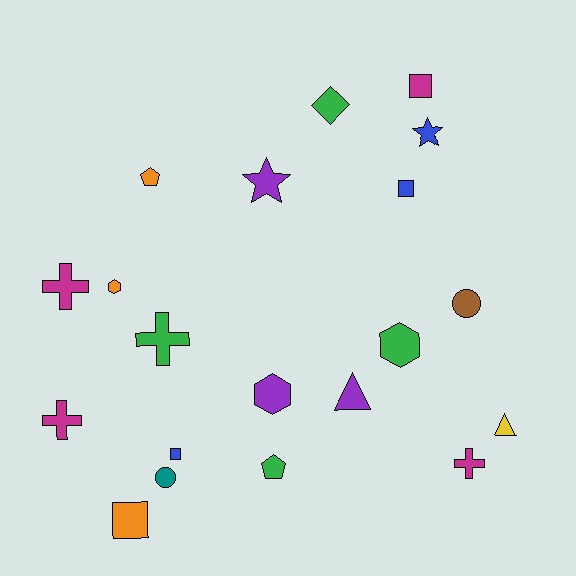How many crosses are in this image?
There are 4 crosses.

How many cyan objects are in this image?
There are no cyan objects.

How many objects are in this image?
There are 20 objects.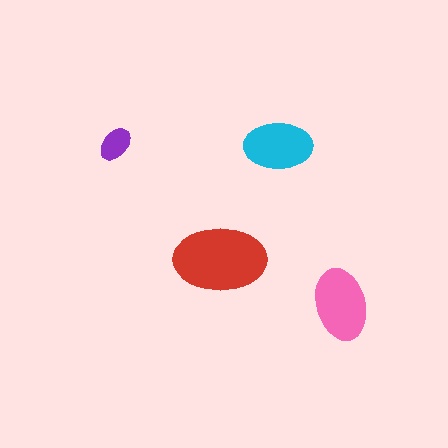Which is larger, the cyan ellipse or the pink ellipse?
The pink one.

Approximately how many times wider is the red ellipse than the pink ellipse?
About 1.5 times wider.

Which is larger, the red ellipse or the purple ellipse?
The red one.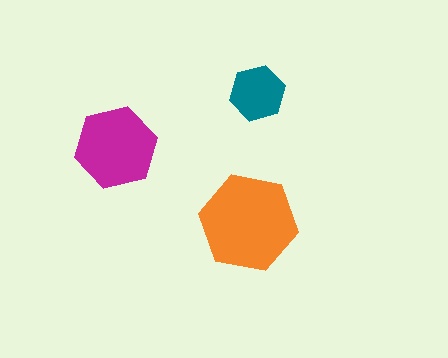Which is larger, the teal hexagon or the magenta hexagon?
The magenta one.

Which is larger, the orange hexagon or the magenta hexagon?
The orange one.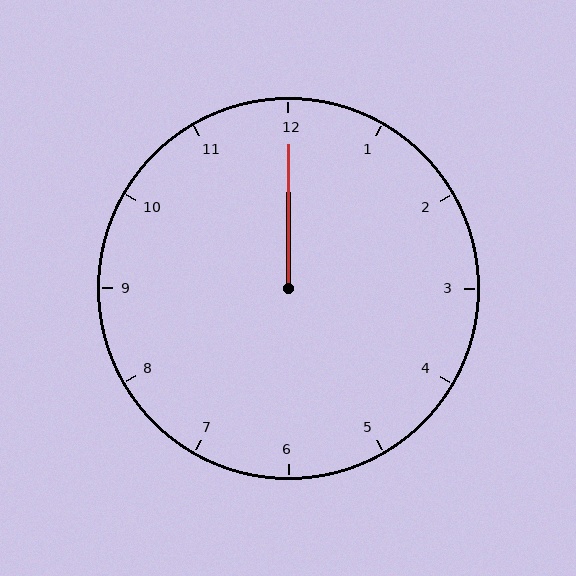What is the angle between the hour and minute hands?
Approximately 0 degrees.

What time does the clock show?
12:00.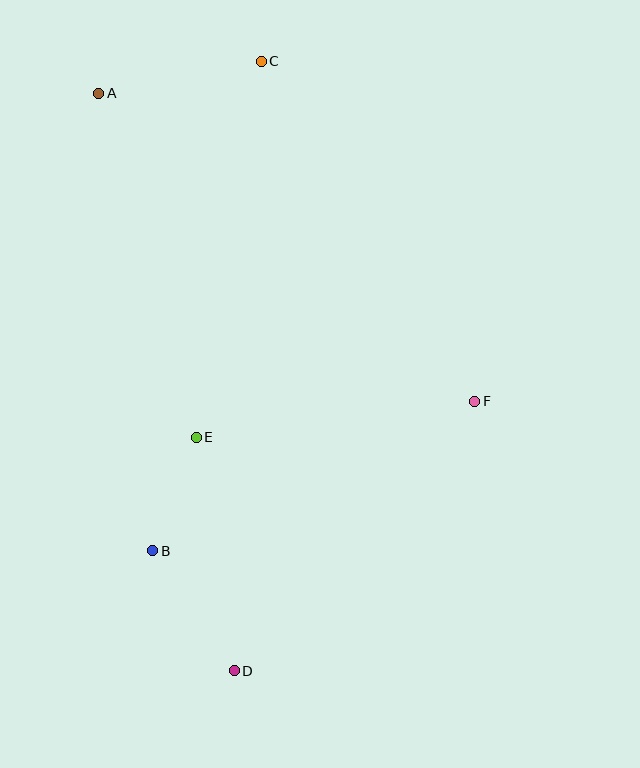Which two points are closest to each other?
Points B and E are closest to each other.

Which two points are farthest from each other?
Points C and D are farthest from each other.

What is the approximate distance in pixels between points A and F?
The distance between A and F is approximately 486 pixels.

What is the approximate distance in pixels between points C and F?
The distance between C and F is approximately 401 pixels.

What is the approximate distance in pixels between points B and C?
The distance between B and C is approximately 501 pixels.